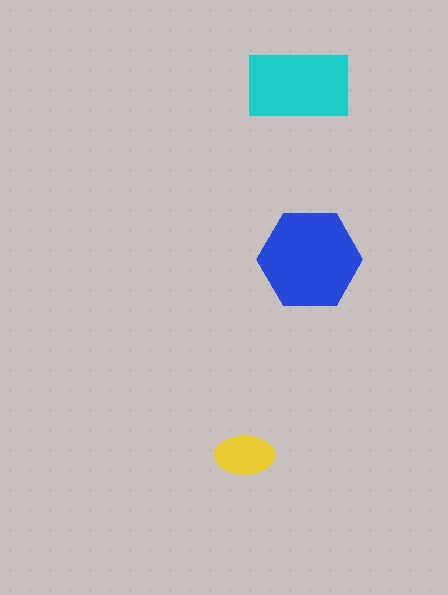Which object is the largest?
The blue hexagon.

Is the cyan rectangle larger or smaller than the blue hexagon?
Smaller.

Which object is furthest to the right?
The blue hexagon is rightmost.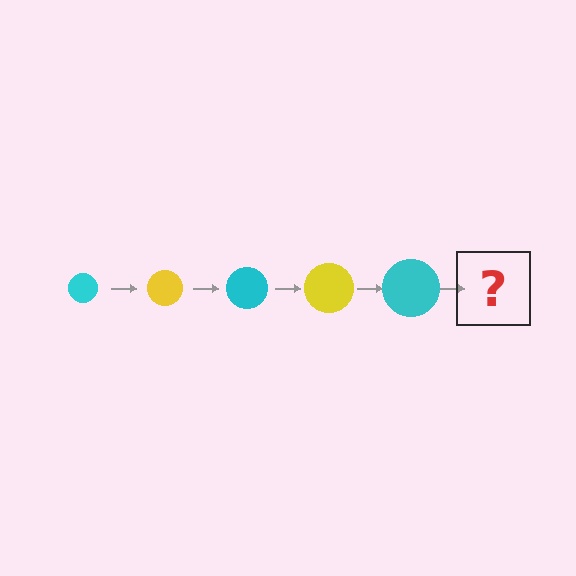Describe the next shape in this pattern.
It should be a yellow circle, larger than the previous one.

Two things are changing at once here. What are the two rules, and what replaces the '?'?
The two rules are that the circle grows larger each step and the color cycles through cyan and yellow. The '?' should be a yellow circle, larger than the previous one.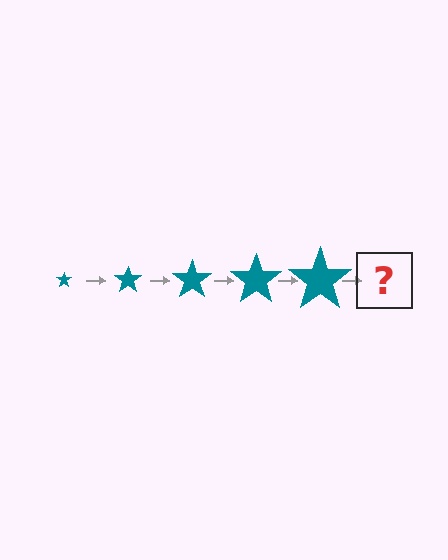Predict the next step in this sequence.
The next step is a teal star, larger than the previous one.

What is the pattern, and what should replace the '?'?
The pattern is that the star gets progressively larger each step. The '?' should be a teal star, larger than the previous one.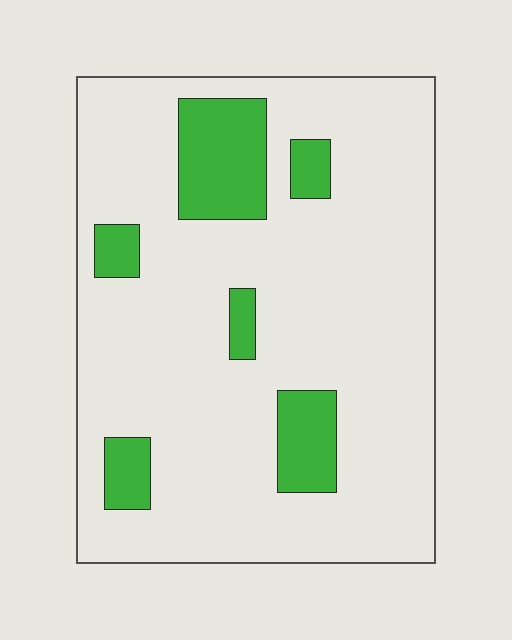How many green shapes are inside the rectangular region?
6.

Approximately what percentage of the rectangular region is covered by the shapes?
Approximately 15%.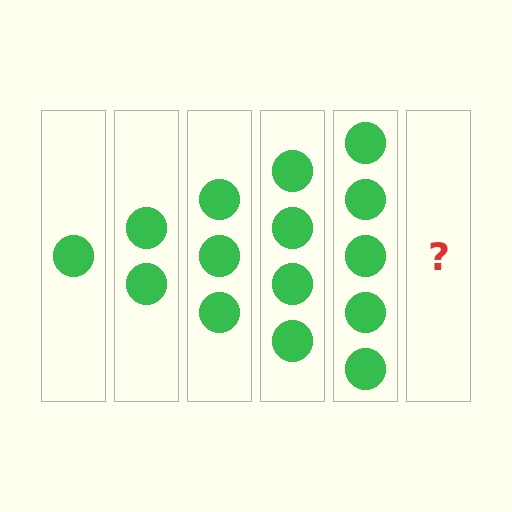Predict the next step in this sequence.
The next step is 6 circles.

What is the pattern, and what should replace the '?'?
The pattern is that each step adds one more circle. The '?' should be 6 circles.